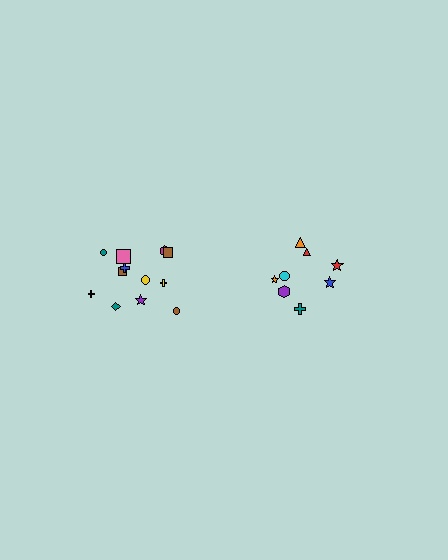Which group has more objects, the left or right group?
The left group.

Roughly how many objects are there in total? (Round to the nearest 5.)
Roughly 20 objects in total.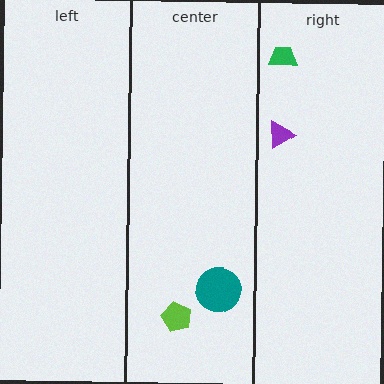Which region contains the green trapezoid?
The right region.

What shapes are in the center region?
The lime pentagon, the teal circle.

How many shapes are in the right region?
2.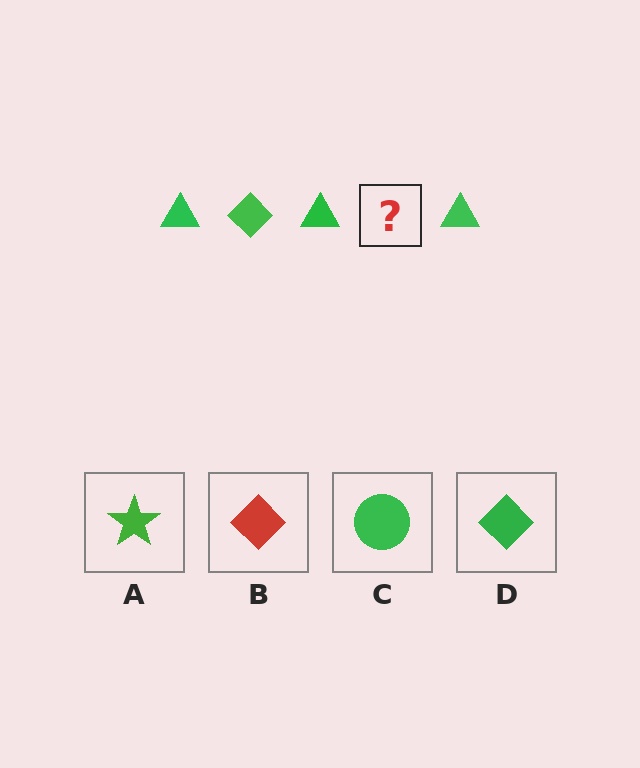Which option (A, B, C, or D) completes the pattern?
D.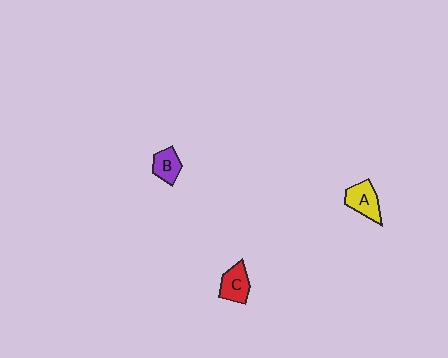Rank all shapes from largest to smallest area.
From largest to smallest: A (yellow), C (red), B (purple).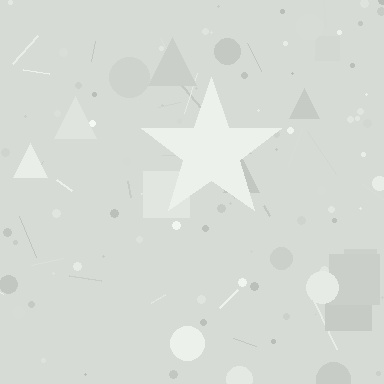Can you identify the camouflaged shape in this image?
The camouflaged shape is a star.